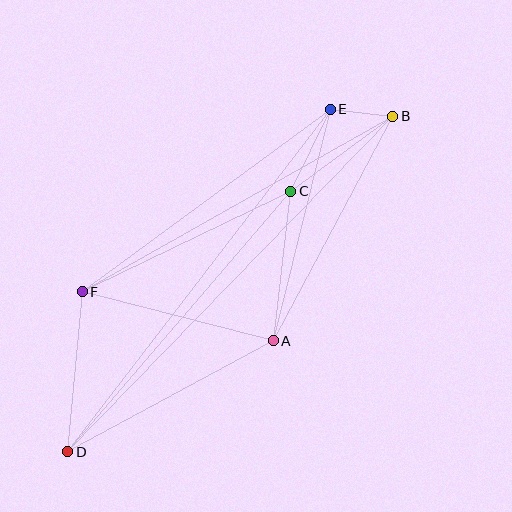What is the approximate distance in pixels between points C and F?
The distance between C and F is approximately 232 pixels.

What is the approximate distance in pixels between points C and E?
The distance between C and E is approximately 91 pixels.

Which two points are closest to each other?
Points B and E are closest to each other.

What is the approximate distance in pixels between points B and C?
The distance between B and C is approximately 126 pixels.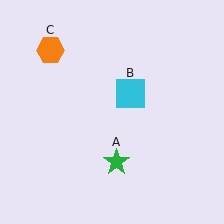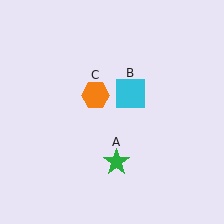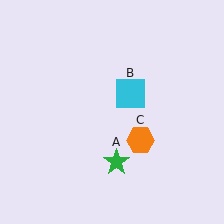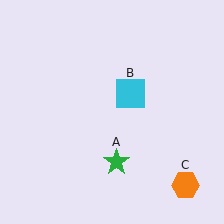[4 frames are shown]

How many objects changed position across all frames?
1 object changed position: orange hexagon (object C).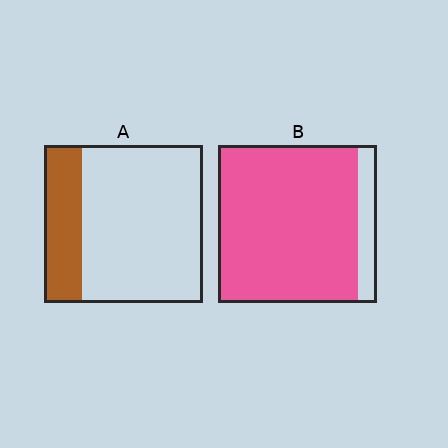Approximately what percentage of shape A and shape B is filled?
A is approximately 25% and B is approximately 90%.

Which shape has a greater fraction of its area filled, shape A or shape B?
Shape B.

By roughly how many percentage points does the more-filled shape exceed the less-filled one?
By roughly 65 percentage points (B over A).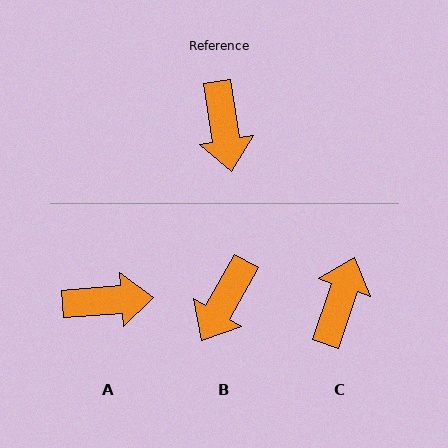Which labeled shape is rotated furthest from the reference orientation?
C, about 153 degrees away.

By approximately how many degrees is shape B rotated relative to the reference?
Approximately 39 degrees clockwise.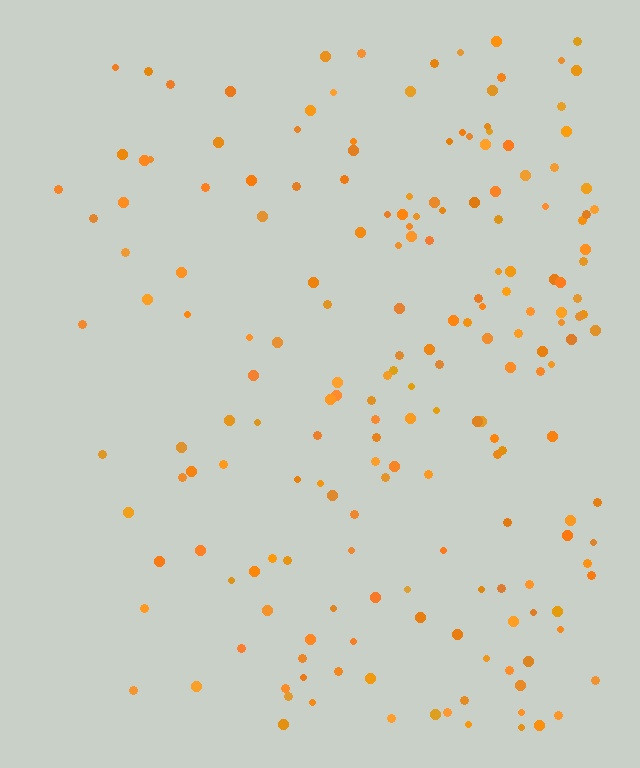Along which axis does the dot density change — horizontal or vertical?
Horizontal.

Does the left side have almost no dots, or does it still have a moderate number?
Still a moderate number, just noticeably fewer than the right.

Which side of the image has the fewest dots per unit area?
The left.